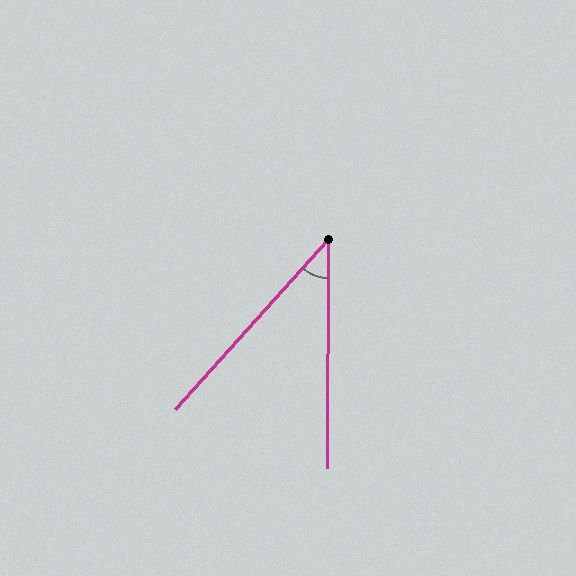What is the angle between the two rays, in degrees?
Approximately 42 degrees.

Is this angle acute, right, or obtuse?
It is acute.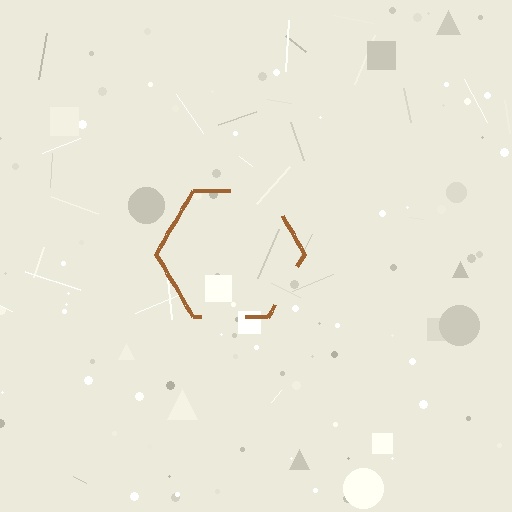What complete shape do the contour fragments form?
The contour fragments form a hexagon.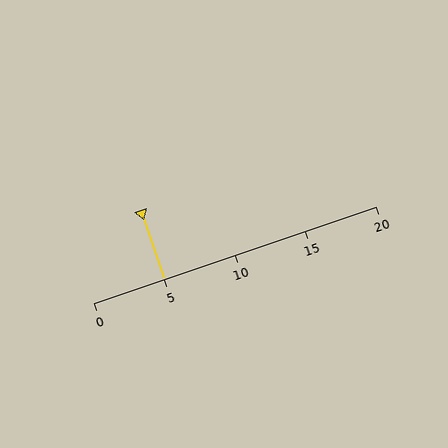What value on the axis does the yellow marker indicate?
The marker indicates approximately 5.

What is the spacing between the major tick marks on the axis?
The major ticks are spaced 5 apart.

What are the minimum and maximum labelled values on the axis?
The axis runs from 0 to 20.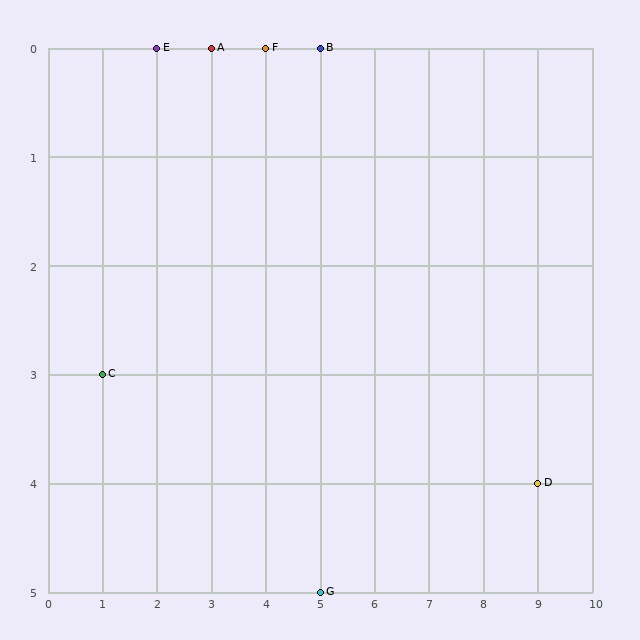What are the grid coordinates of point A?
Point A is at grid coordinates (3, 0).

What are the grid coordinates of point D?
Point D is at grid coordinates (9, 4).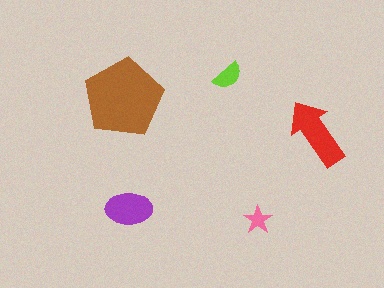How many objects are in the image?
There are 5 objects in the image.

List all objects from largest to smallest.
The brown pentagon, the red arrow, the purple ellipse, the lime semicircle, the pink star.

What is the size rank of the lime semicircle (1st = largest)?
4th.